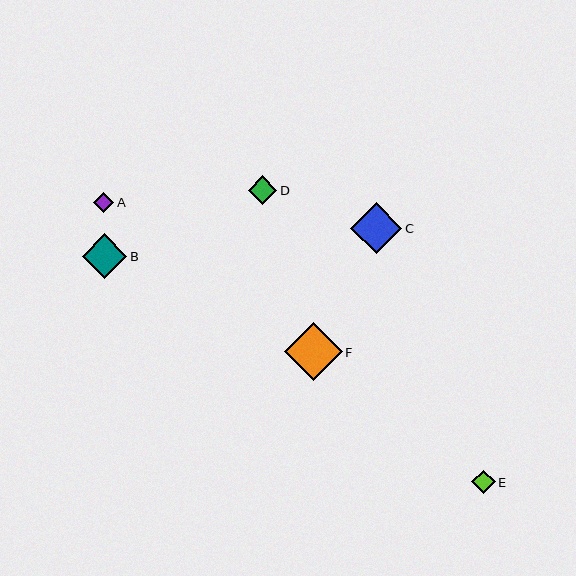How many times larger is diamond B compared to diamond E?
Diamond B is approximately 1.9 times the size of diamond E.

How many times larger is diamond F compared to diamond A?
Diamond F is approximately 2.9 times the size of diamond A.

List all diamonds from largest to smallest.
From largest to smallest: F, C, B, D, E, A.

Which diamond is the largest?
Diamond F is the largest with a size of approximately 58 pixels.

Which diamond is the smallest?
Diamond A is the smallest with a size of approximately 20 pixels.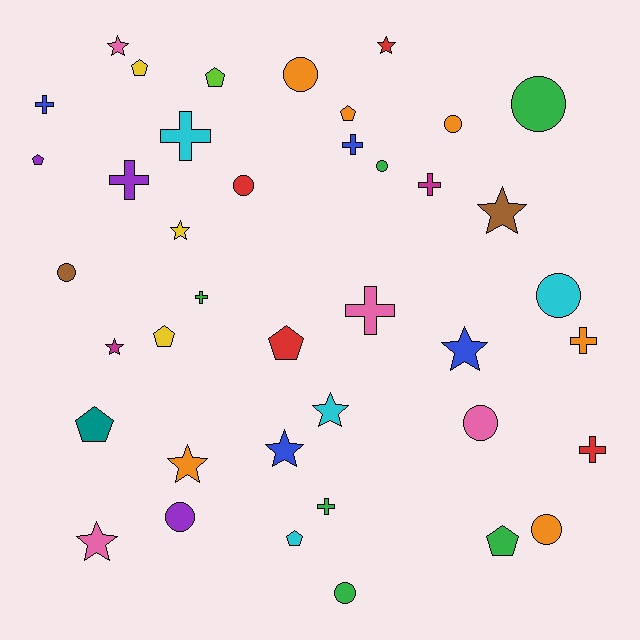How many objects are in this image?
There are 40 objects.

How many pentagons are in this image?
There are 9 pentagons.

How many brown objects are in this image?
There are 2 brown objects.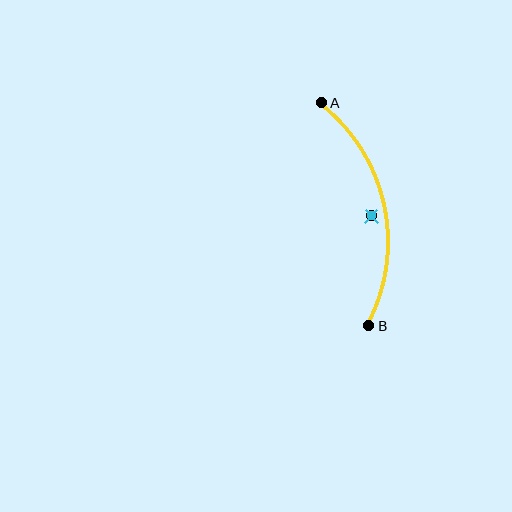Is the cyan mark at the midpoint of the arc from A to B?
No — the cyan mark does not lie on the arc at all. It sits slightly inside the curve.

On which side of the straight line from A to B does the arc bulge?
The arc bulges to the right of the straight line connecting A and B.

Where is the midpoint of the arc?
The arc midpoint is the point on the curve farthest from the straight line joining A and B. It sits to the right of that line.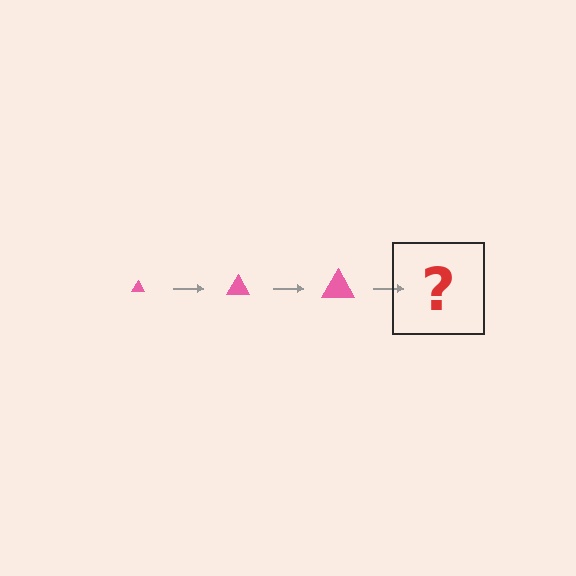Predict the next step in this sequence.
The next step is a pink triangle, larger than the previous one.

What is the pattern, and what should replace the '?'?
The pattern is that the triangle gets progressively larger each step. The '?' should be a pink triangle, larger than the previous one.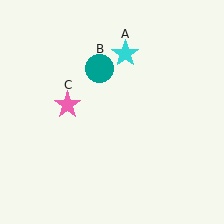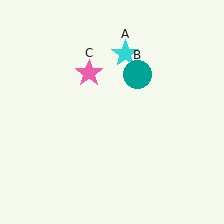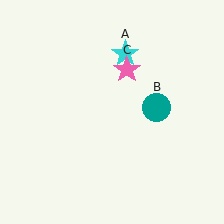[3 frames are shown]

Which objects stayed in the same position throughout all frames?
Cyan star (object A) remained stationary.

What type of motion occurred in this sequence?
The teal circle (object B), pink star (object C) rotated clockwise around the center of the scene.